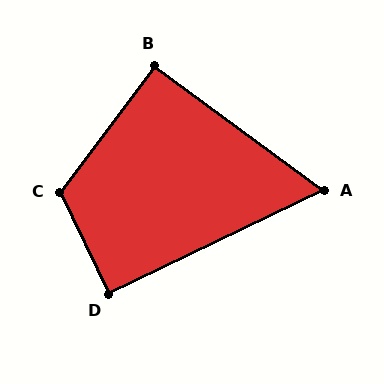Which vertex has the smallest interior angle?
A, at approximately 62 degrees.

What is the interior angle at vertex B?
Approximately 90 degrees (approximately right).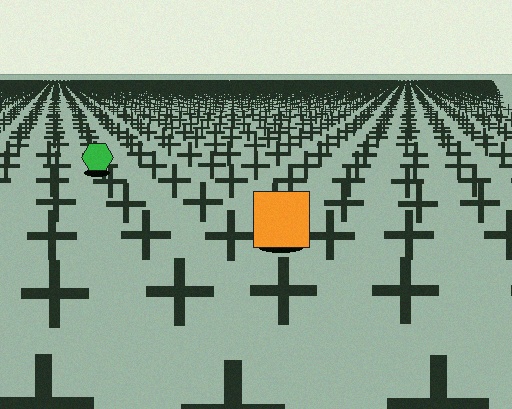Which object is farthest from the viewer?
The green hexagon is farthest from the viewer. It appears smaller and the ground texture around it is denser.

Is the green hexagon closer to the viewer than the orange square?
No. The orange square is closer — you can tell from the texture gradient: the ground texture is coarser near it.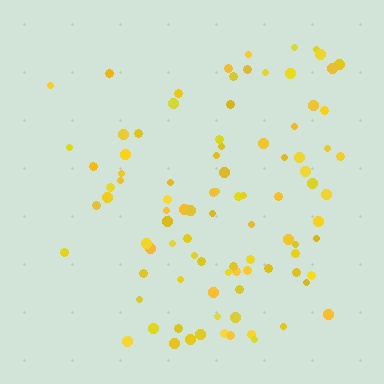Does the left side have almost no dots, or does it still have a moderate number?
Still a moderate number, just noticeably fewer than the right.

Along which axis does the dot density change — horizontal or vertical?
Horizontal.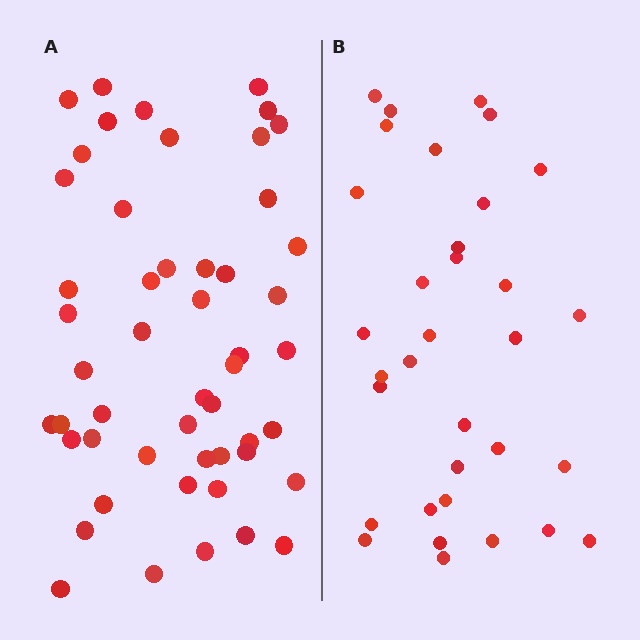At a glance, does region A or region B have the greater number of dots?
Region A (the left region) has more dots.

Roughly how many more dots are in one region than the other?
Region A has approximately 20 more dots than region B.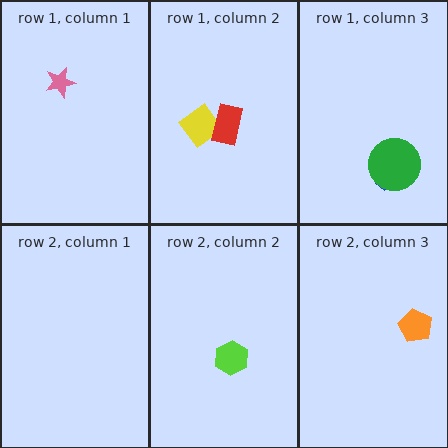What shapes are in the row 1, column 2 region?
The yellow diamond, the red rectangle.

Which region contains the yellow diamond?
The row 1, column 2 region.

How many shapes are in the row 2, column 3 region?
1.